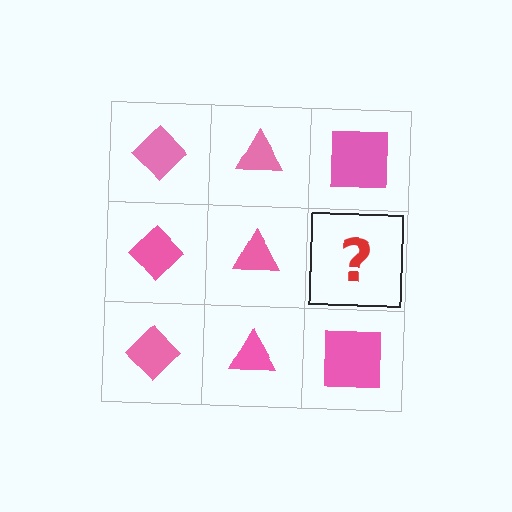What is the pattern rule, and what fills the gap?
The rule is that each column has a consistent shape. The gap should be filled with a pink square.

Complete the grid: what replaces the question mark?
The question mark should be replaced with a pink square.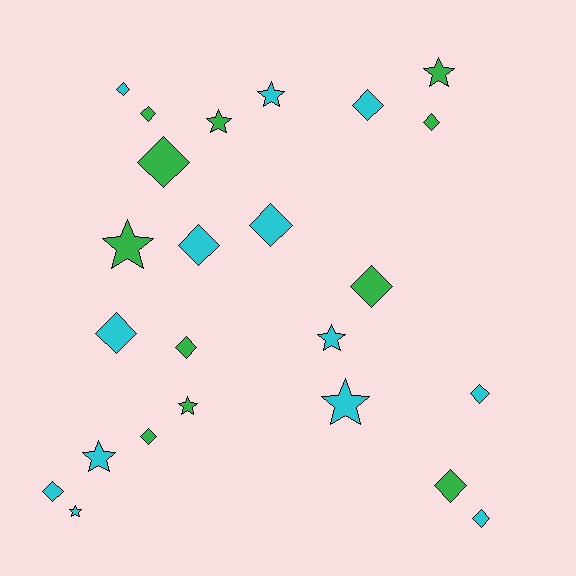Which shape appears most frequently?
Diamond, with 15 objects.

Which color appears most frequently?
Cyan, with 13 objects.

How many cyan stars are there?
There are 5 cyan stars.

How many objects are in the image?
There are 24 objects.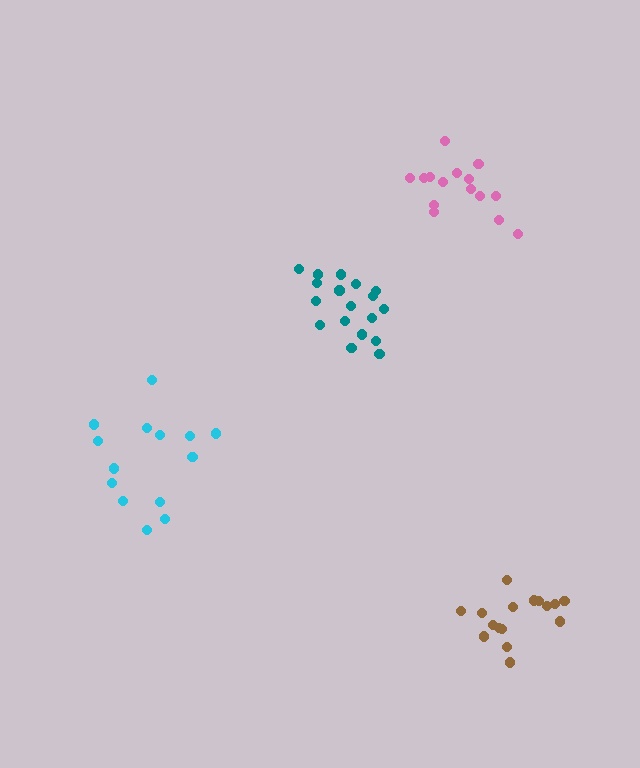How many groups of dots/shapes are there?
There are 4 groups.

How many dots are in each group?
Group 1: 15 dots, Group 2: 16 dots, Group 3: 14 dots, Group 4: 18 dots (63 total).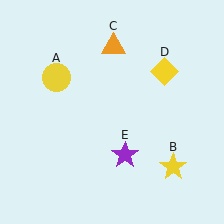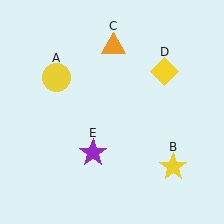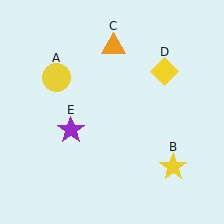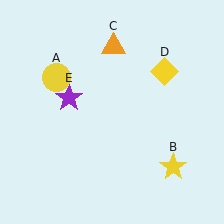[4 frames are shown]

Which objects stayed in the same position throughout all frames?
Yellow circle (object A) and yellow star (object B) and orange triangle (object C) and yellow diamond (object D) remained stationary.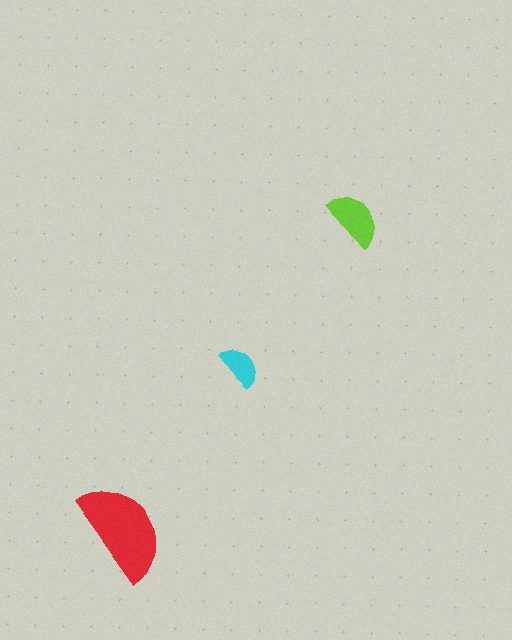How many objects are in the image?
There are 3 objects in the image.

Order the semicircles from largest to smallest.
the red one, the lime one, the cyan one.